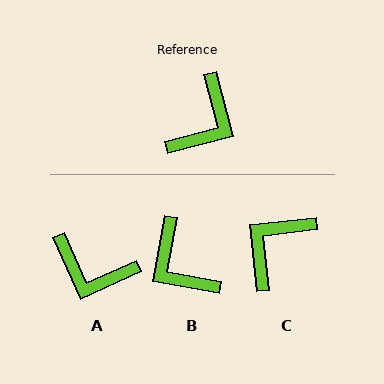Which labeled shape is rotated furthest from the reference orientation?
C, about 172 degrees away.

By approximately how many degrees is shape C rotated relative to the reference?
Approximately 172 degrees counter-clockwise.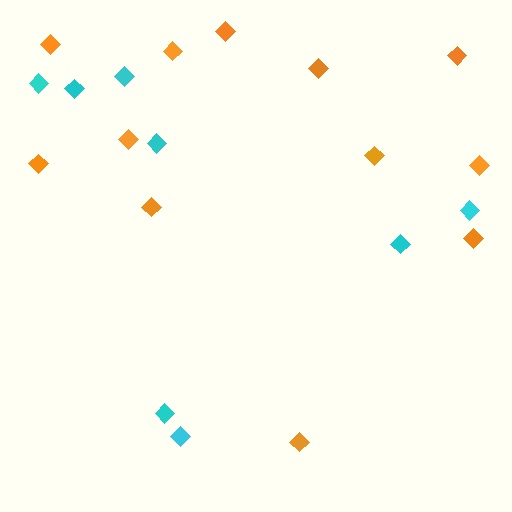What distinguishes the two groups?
There are 2 groups: one group of cyan diamonds (8) and one group of orange diamonds (12).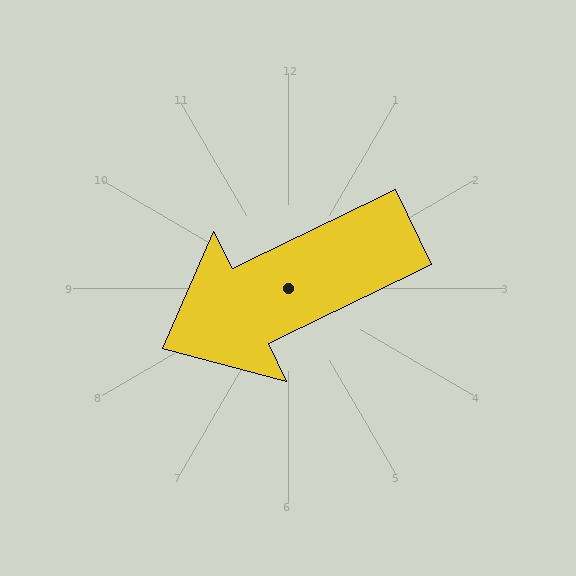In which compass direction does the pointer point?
Southwest.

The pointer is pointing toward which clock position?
Roughly 8 o'clock.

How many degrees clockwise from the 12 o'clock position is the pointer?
Approximately 244 degrees.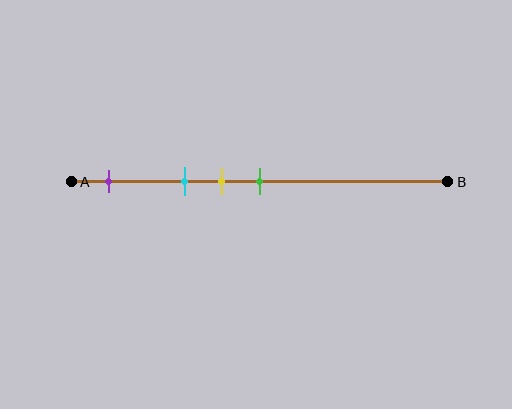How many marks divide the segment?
There are 4 marks dividing the segment.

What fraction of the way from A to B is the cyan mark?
The cyan mark is approximately 30% (0.3) of the way from A to B.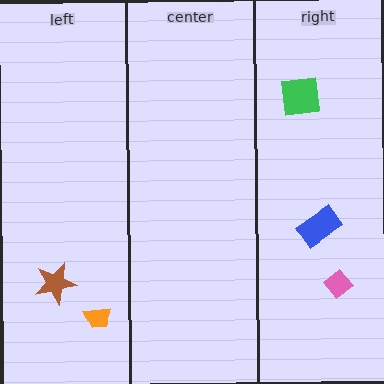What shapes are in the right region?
The blue rectangle, the pink diamond, the green square.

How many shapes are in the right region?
3.